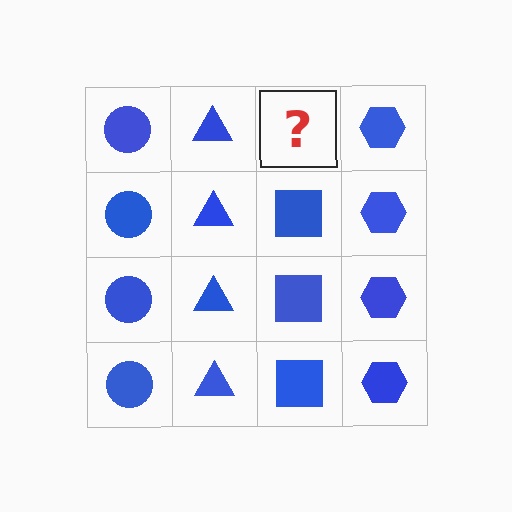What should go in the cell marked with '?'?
The missing cell should contain a blue square.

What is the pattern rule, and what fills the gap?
The rule is that each column has a consistent shape. The gap should be filled with a blue square.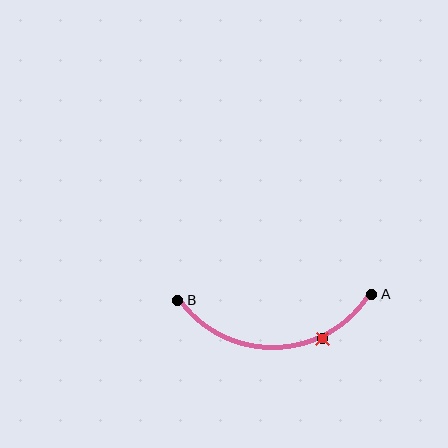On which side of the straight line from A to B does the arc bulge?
The arc bulges below the straight line connecting A and B.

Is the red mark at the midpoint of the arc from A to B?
No. The red mark lies on the arc but is closer to endpoint A. The arc midpoint would be at the point on the curve equidistant along the arc from both A and B.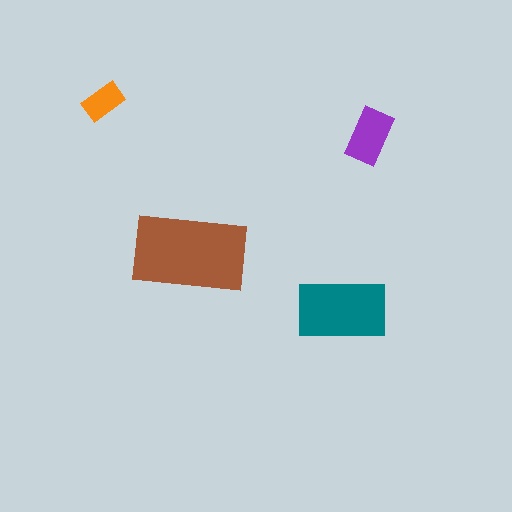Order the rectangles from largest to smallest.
the brown one, the teal one, the purple one, the orange one.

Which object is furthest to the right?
The purple rectangle is rightmost.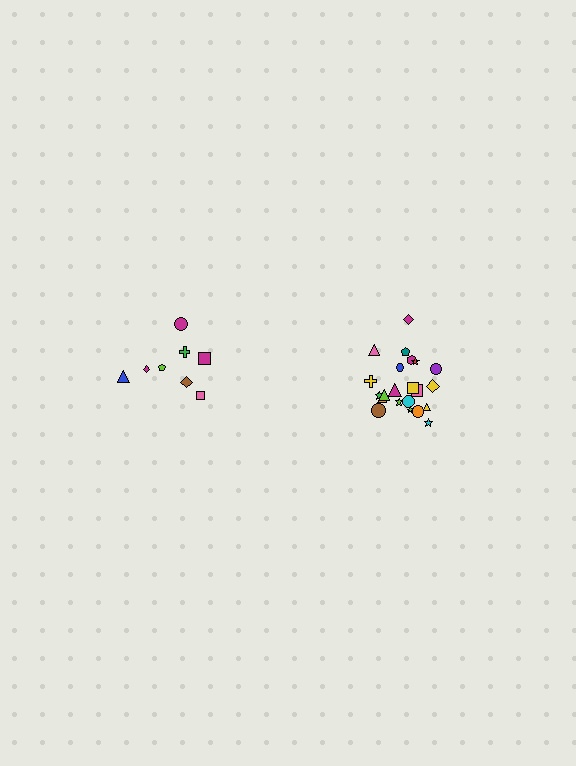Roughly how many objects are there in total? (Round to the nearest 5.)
Roughly 30 objects in total.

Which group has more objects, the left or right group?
The right group.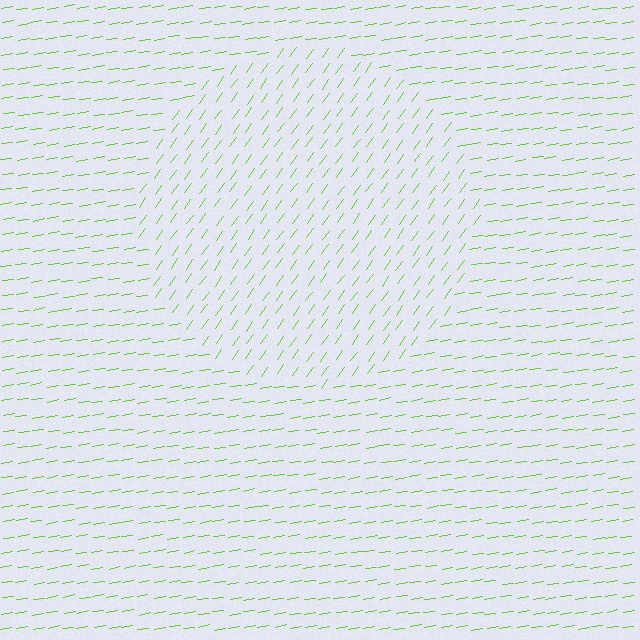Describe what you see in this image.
The image is filled with small lime line segments. A circle region in the image has lines oriented differently from the surrounding lines, creating a visible texture boundary.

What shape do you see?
I see a circle.